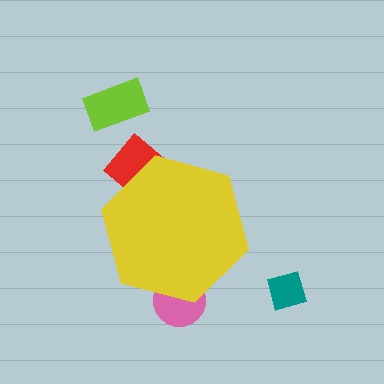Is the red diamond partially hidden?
Yes, the red diamond is partially hidden behind the yellow hexagon.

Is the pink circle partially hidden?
Yes, the pink circle is partially hidden behind the yellow hexagon.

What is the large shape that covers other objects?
A yellow hexagon.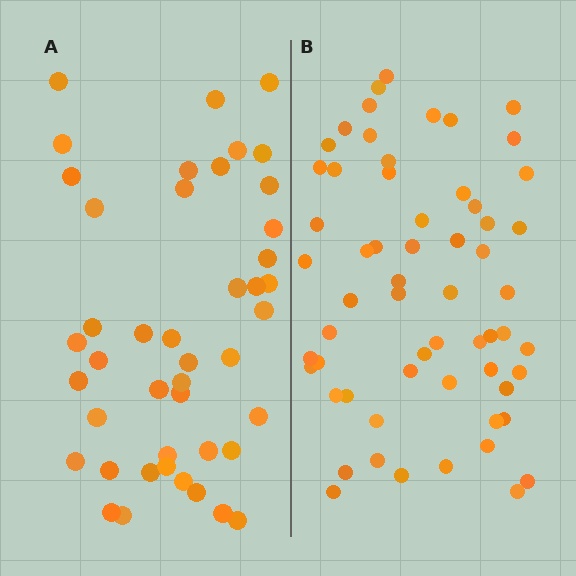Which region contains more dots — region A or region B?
Region B (the right region) has more dots.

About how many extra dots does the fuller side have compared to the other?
Region B has approximately 15 more dots than region A.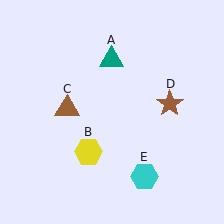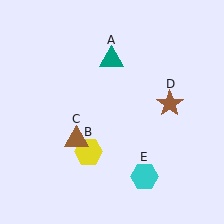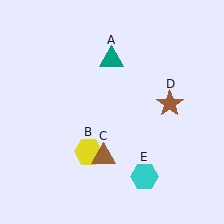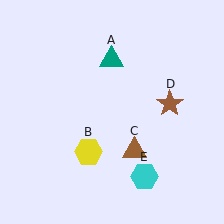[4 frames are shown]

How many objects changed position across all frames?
1 object changed position: brown triangle (object C).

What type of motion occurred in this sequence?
The brown triangle (object C) rotated counterclockwise around the center of the scene.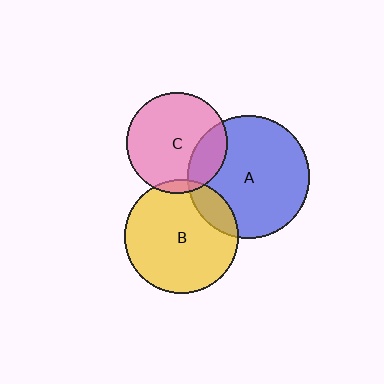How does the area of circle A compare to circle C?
Approximately 1.5 times.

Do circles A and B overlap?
Yes.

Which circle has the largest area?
Circle A (blue).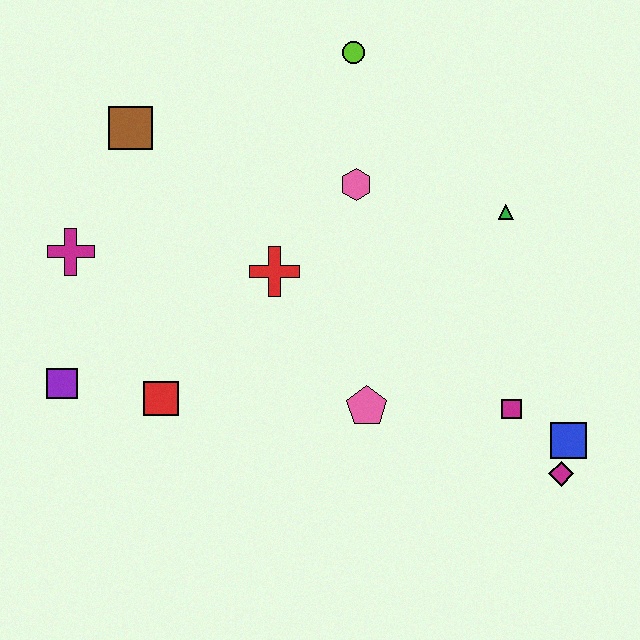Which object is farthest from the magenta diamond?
The brown square is farthest from the magenta diamond.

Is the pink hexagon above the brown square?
No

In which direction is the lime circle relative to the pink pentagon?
The lime circle is above the pink pentagon.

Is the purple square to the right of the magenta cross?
No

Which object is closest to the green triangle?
The pink hexagon is closest to the green triangle.